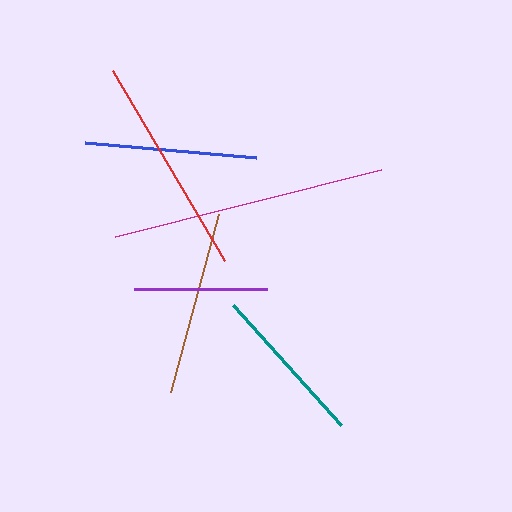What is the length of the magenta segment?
The magenta segment is approximately 275 pixels long.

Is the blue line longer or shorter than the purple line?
The blue line is longer than the purple line.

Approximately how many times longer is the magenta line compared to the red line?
The magenta line is approximately 1.2 times the length of the red line.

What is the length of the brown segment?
The brown segment is approximately 185 pixels long.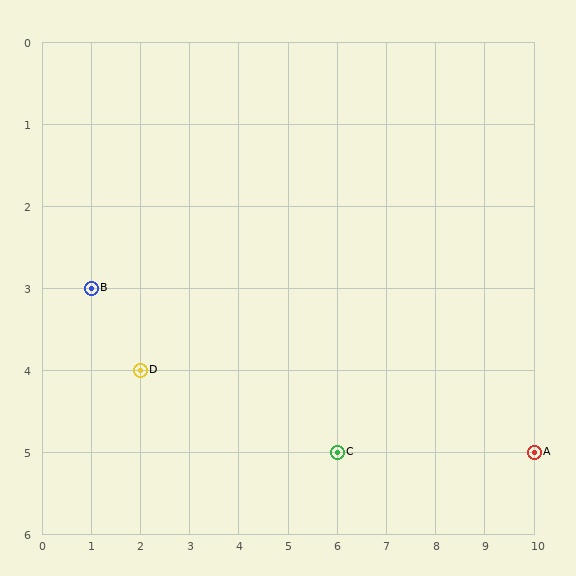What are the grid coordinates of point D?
Point D is at grid coordinates (2, 4).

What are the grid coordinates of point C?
Point C is at grid coordinates (6, 5).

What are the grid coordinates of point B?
Point B is at grid coordinates (1, 3).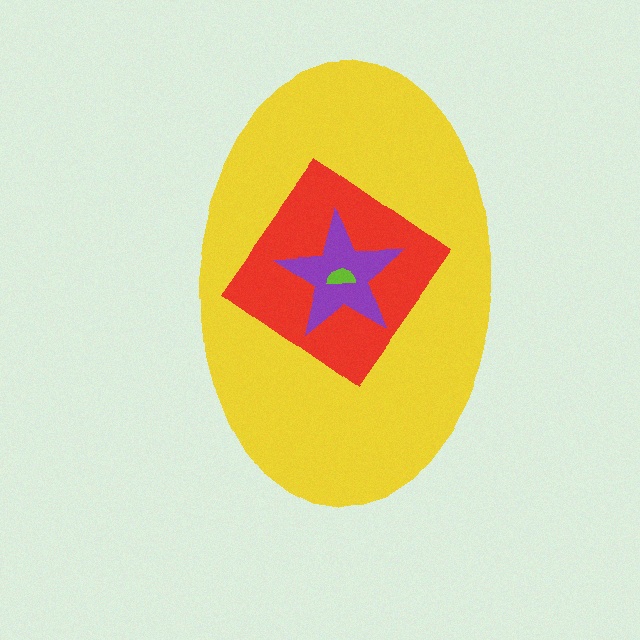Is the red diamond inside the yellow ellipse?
Yes.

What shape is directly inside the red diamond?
The purple star.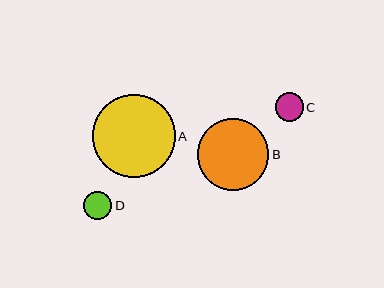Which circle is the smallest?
Circle C is the smallest with a size of approximately 28 pixels.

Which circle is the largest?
Circle A is the largest with a size of approximately 83 pixels.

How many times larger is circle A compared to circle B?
Circle A is approximately 1.2 times the size of circle B.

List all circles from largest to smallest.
From largest to smallest: A, B, D, C.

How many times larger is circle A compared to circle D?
Circle A is approximately 2.9 times the size of circle D.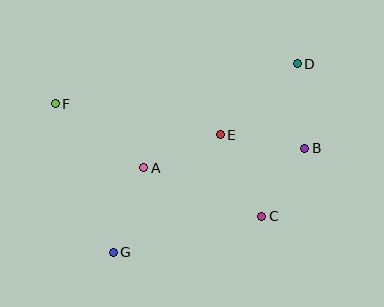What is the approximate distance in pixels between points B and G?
The distance between B and G is approximately 218 pixels.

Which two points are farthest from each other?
Points D and G are farthest from each other.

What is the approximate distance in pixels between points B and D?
The distance between B and D is approximately 85 pixels.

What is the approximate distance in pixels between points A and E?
The distance between A and E is approximately 83 pixels.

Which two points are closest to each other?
Points B and C are closest to each other.